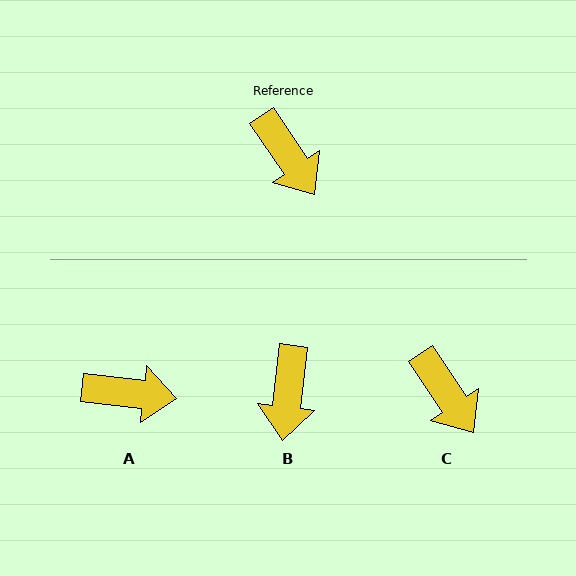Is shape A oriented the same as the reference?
No, it is off by about 50 degrees.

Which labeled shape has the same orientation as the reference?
C.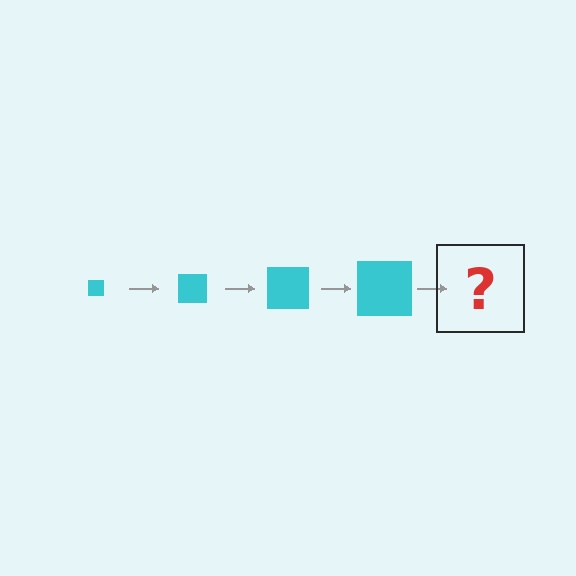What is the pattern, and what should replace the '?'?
The pattern is that the square gets progressively larger each step. The '?' should be a cyan square, larger than the previous one.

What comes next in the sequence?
The next element should be a cyan square, larger than the previous one.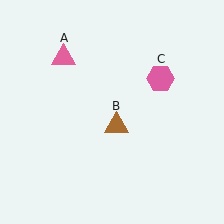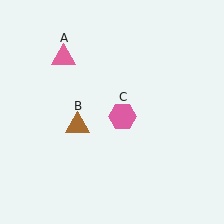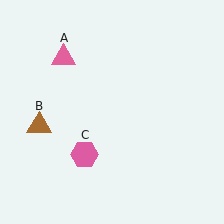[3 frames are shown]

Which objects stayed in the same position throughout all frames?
Pink triangle (object A) remained stationary.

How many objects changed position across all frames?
2 objects changed position: brown triangle (object B), pink hexagon (object C).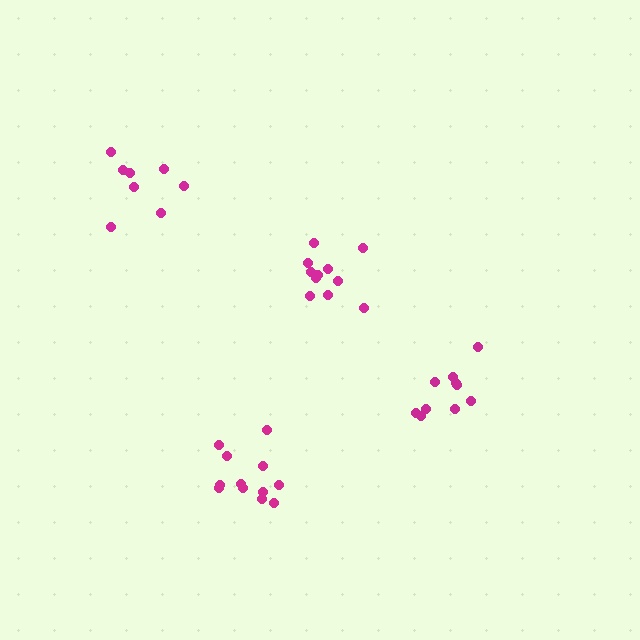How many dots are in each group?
Group 1: 8 dots, Group 2: 11 dots, Group 3: 12 dots, Group 4: 10 dots (41 total).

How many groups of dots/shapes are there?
There are 4 groups.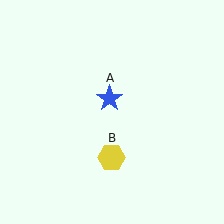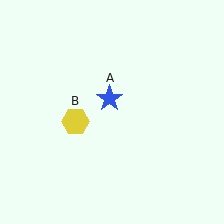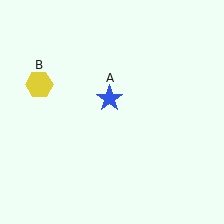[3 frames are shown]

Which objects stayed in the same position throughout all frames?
Blue star (object A) remained stationary.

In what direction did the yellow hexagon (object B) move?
The yellow hexagon (object B) moved up and to the left.